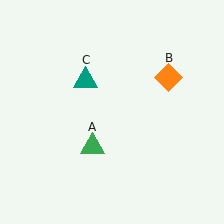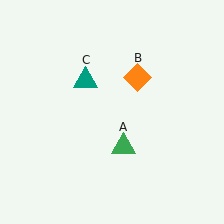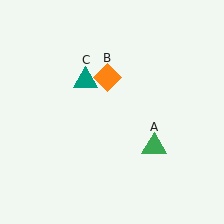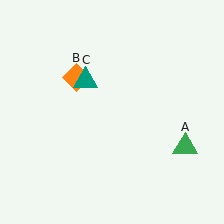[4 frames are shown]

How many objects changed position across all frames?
2 objects changed position: green triangle (object A), orange diamond (object B).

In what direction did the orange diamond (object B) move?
The orange diamond (object B) moved left.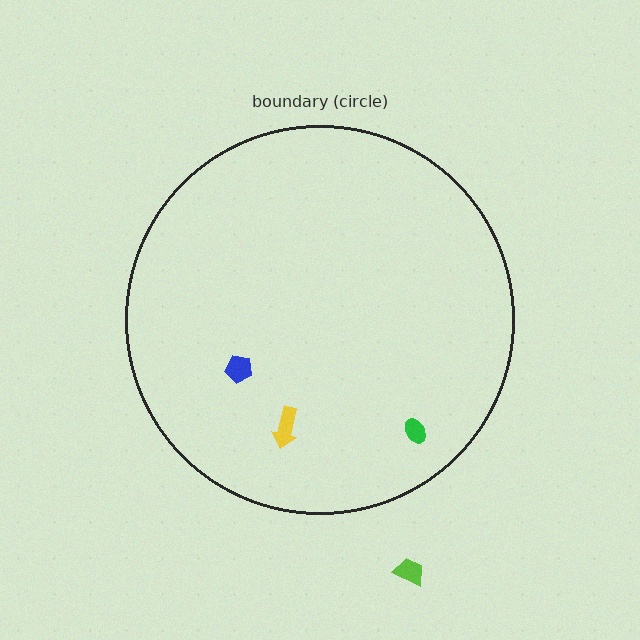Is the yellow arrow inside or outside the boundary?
Inside.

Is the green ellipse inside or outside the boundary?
Inside.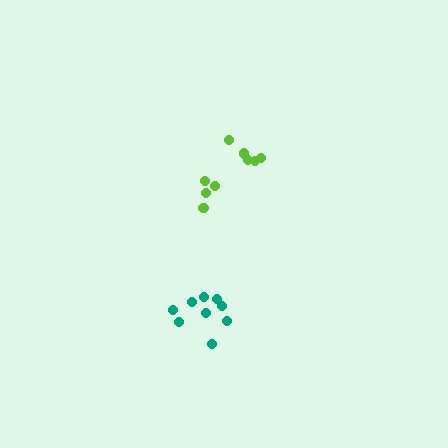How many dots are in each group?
Group 1: 9 dots, Group 2: 9 dots (18 total).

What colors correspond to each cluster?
The clusters are colored: teal, lime.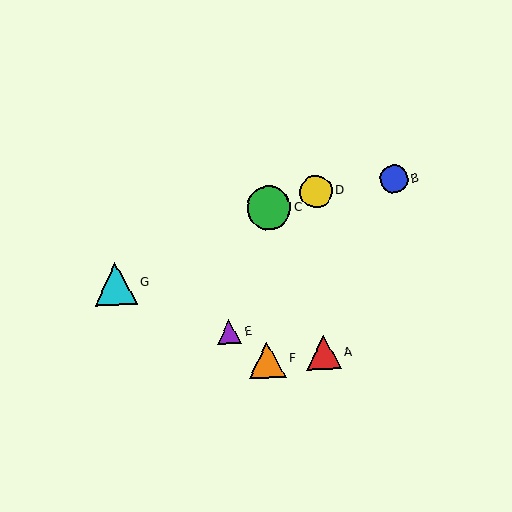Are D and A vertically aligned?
Yes, both are at x≈316.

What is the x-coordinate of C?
Object C is at x≈269.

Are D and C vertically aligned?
No, D is at x≈316 and C is at x≈269.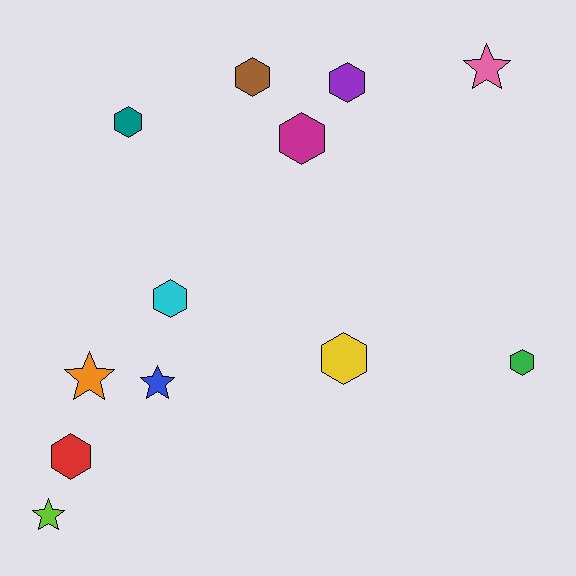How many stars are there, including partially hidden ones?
There are 4 stars.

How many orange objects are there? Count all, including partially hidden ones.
There is 1 orange object.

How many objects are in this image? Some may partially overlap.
There are 12 objects.